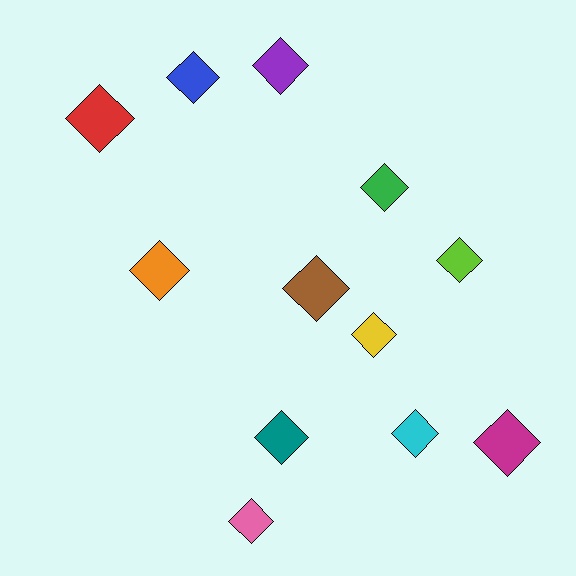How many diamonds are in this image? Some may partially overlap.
There are 12 diamonds.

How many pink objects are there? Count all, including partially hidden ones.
There is 1 pink object.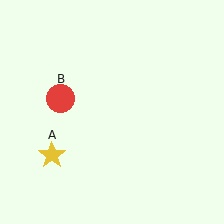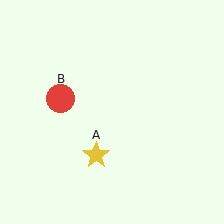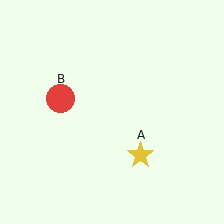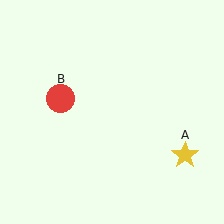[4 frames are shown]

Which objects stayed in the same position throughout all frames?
Red circle (object B) remained stationary.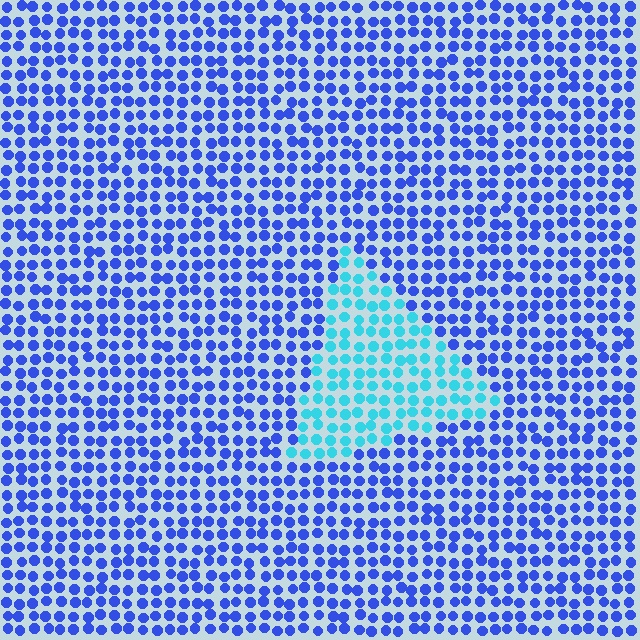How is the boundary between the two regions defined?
The boundary is defined purely by a slight shift in hue (about 46 degrees). Spacing, size, and orientation are identical on both sides.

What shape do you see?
I see a triangle.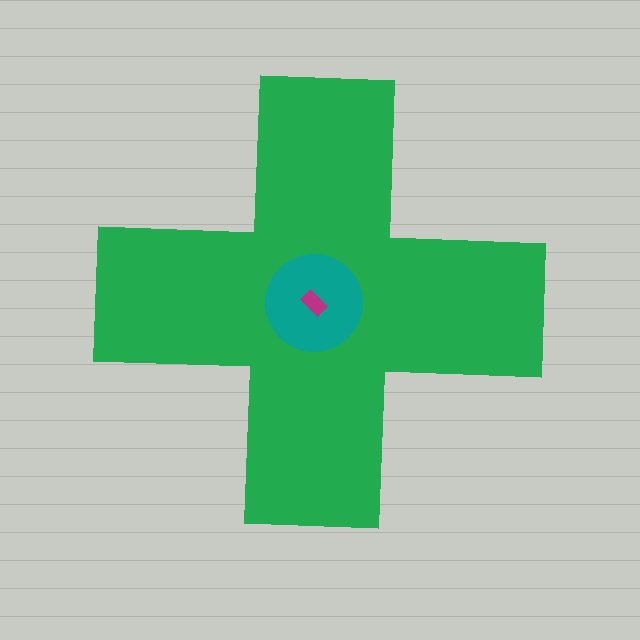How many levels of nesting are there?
3.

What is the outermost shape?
The green cross.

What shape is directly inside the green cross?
The teal circle.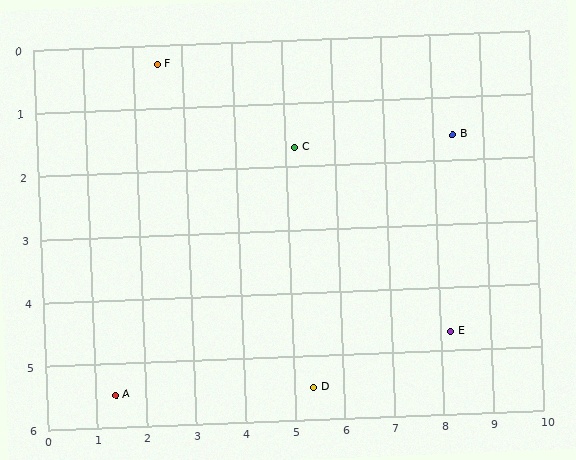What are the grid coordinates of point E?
Point E is at approximately (8.2, 4.7).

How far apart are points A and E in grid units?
Points A and E are about 6.8 grid units apart.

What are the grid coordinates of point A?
Point A is at approximately (1.4, 5.5).